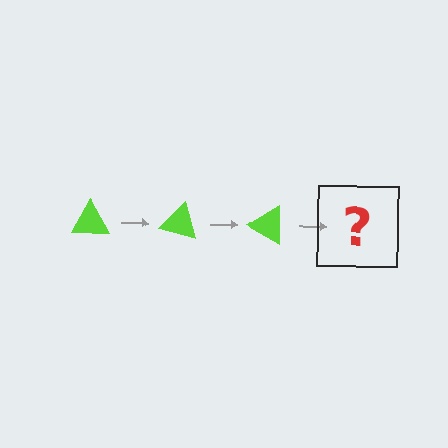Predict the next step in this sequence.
The next step is a lime triangle rotated 45 degrees.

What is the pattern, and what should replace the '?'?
The pattern is that the triangle rotates 15 degrees each step. The '?' should be a lime triangle rotated 45 degrees.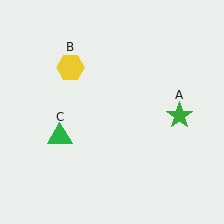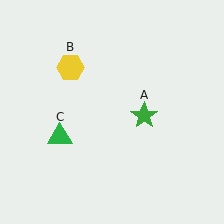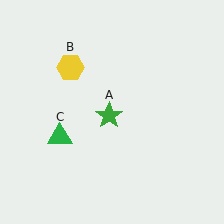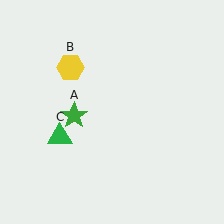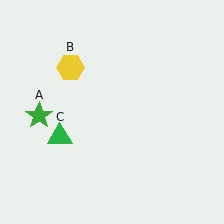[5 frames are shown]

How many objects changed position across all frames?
1 object changed position: green star (object A).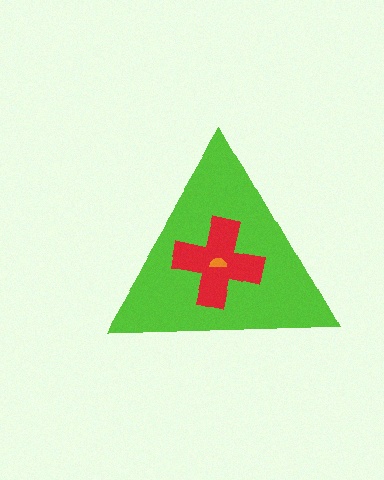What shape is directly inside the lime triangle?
The red cross.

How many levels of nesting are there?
3.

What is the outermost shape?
The lime triangle.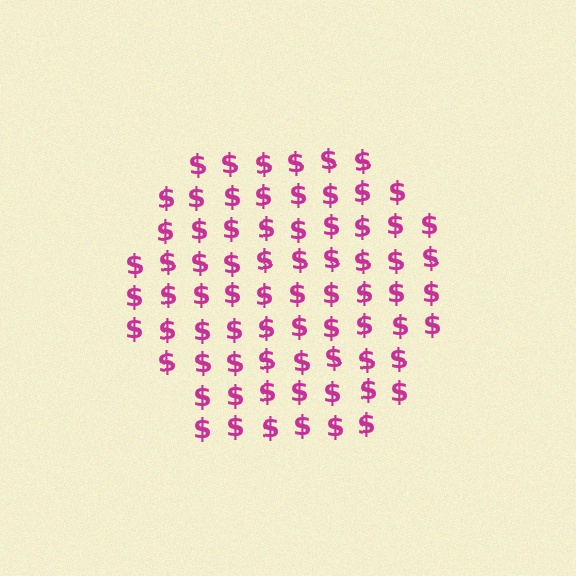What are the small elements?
The small elements are dollar signs.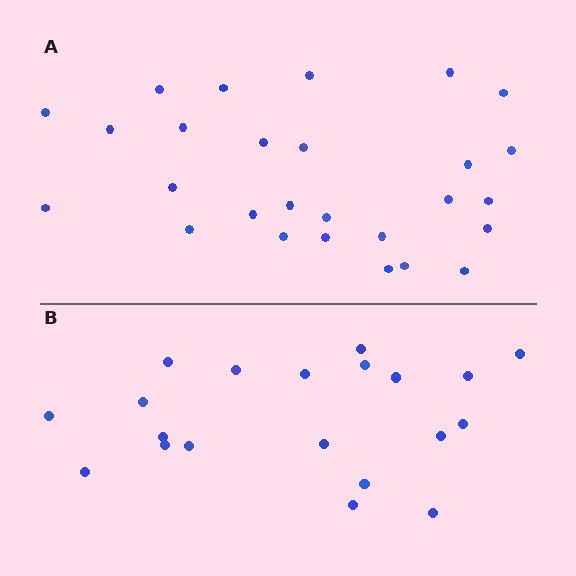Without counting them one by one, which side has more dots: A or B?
Region A (the top region) has more dots.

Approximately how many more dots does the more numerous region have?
Region A has roughly 8 or so more dots than region B.